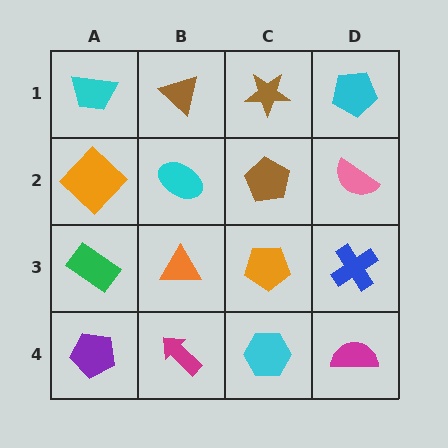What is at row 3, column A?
A green rectangle.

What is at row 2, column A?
An orange diamond.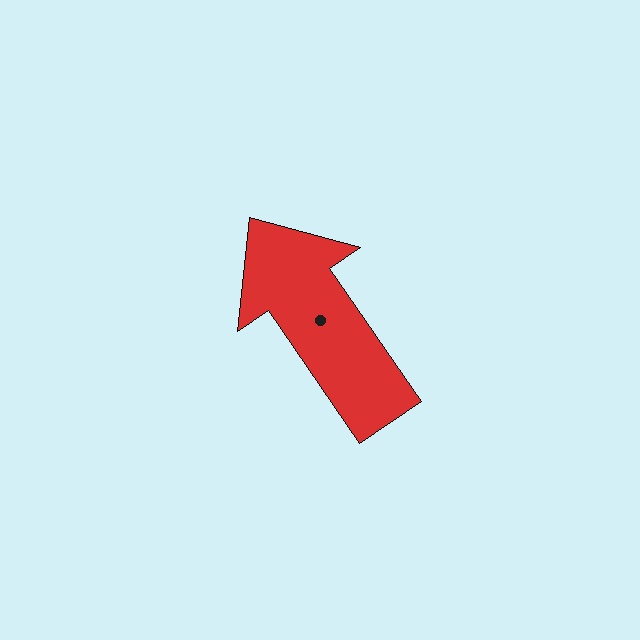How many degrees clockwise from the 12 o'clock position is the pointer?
Approximately 325 degrees.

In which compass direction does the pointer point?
Northwest.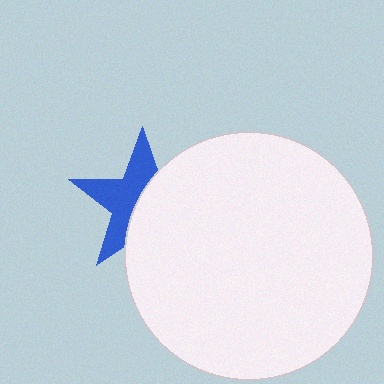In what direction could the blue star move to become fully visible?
The blue star could move left. That would shift it out from behind the white circle entirely.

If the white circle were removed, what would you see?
You would see the complete blue star.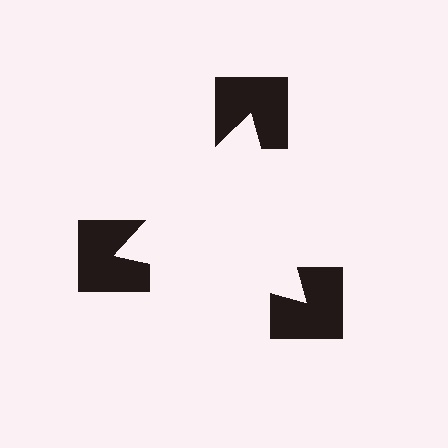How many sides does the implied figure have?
3 sides.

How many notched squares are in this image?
There are 3 — one at each vertex of the illusory triangle.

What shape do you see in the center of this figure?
An illusory triangle — its edges are inferred from the aligned wedge cuts in the notched squares, not physically drawn.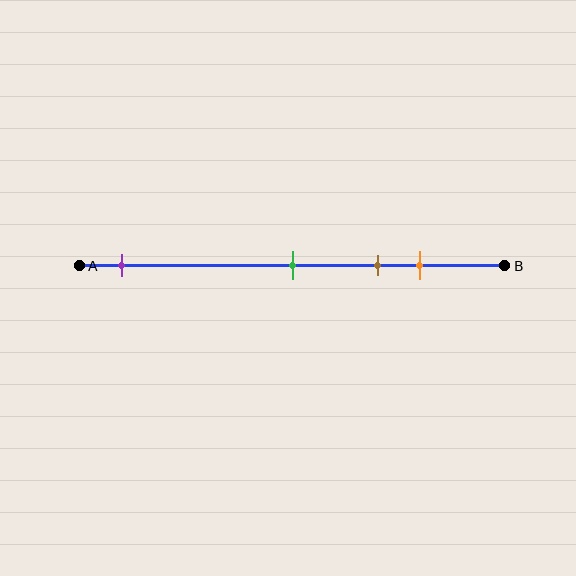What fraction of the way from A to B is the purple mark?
The purple mark is approximately 10% (0.1) of the way from A to B.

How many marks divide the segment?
There are 4 marks dividing the segment.